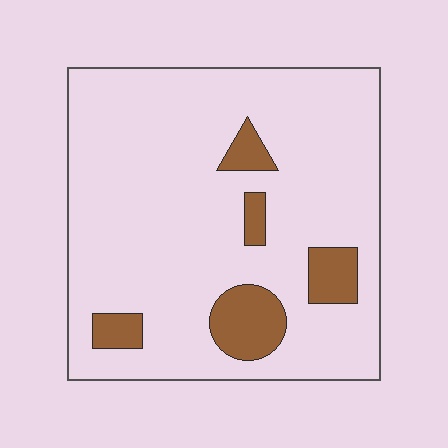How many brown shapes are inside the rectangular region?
5.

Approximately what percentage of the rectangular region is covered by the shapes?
Approximately 15%.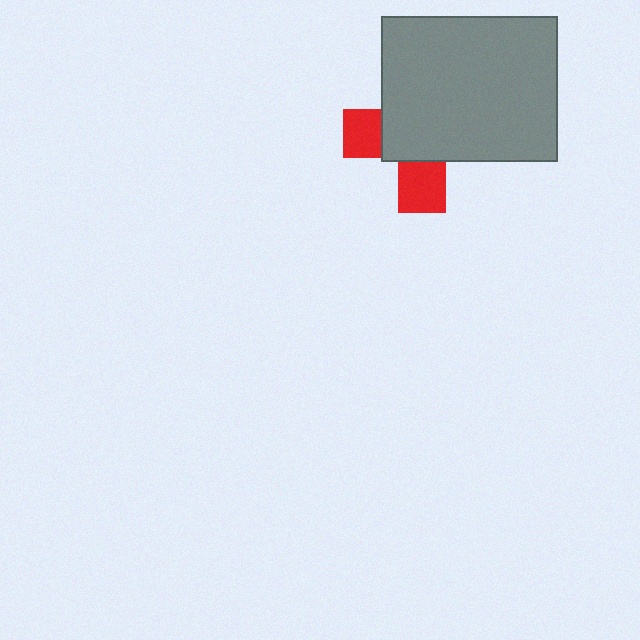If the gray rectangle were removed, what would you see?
You would see the complete red cross.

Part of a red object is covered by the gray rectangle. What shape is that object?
It is a cross.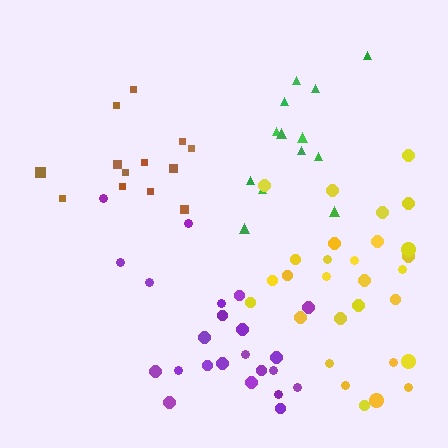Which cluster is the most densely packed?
Green.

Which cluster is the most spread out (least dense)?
Brown.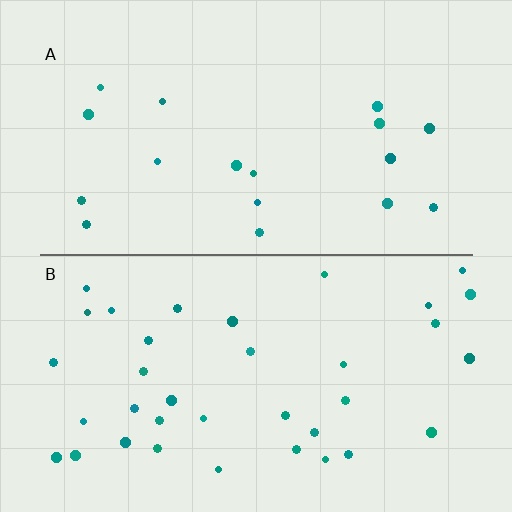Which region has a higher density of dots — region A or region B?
B (the bottom).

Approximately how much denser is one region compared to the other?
Approximately 2.0× — region B over region A.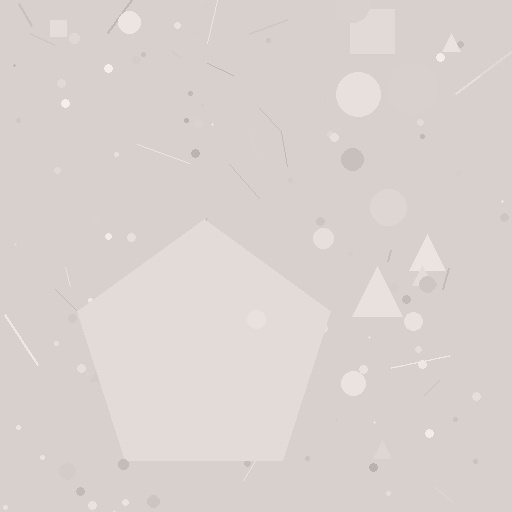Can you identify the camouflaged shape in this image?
The camouflaged shape is a pentagon.